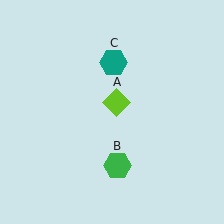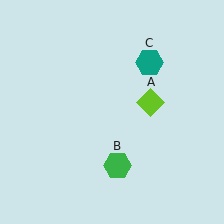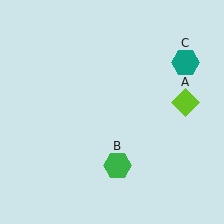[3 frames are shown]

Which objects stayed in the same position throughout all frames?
Green hexagon (object B) remained stationary.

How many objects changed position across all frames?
2 objects changed position: lime diamond (object A), teal hexagon (object C).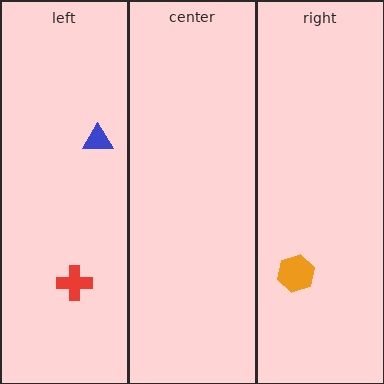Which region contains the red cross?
The left region.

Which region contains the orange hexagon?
The right region.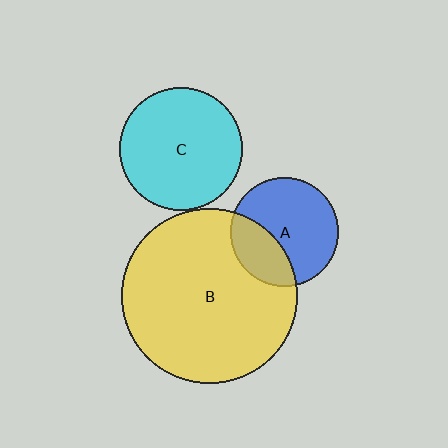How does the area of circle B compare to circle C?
Approximately 2.0 times.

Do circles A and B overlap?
Yes.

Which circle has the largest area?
Circle B (yellow).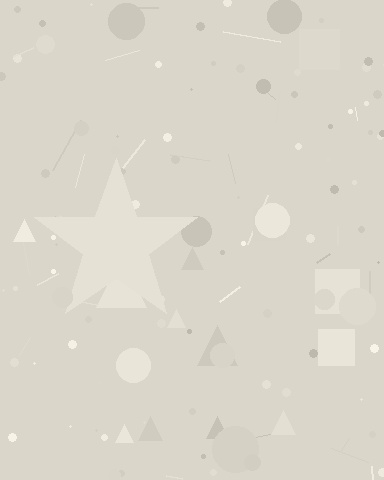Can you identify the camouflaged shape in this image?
The camouflaged shape is a star.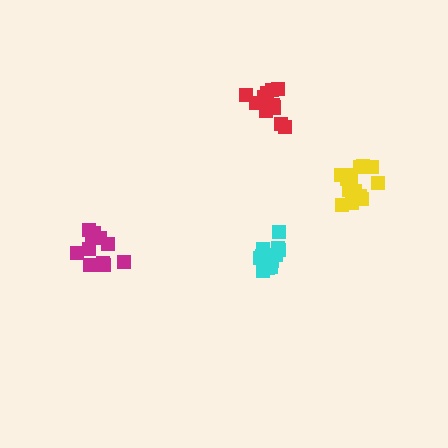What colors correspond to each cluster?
The clusters are colored: cyan, yellow, red, magenta.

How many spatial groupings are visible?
There are 4 spatial groupings.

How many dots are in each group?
Group 1: 12 dots, Group 2: 16 dots, Group 3: 12 dots, Group 4: 13 dots (53 total).